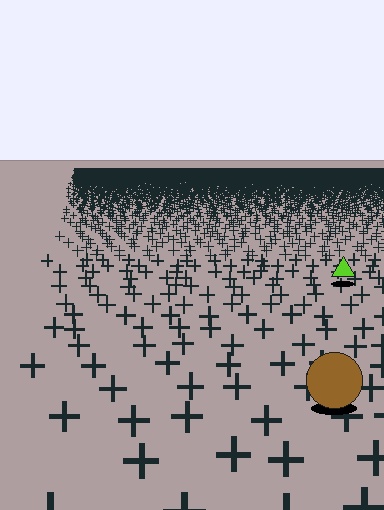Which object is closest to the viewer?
The brown circle is closest. The texture marks near it are larger and more spread out.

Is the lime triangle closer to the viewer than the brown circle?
No. The brown circle is closer — you can tell from the texture gradient: the ground texture is coarser near it.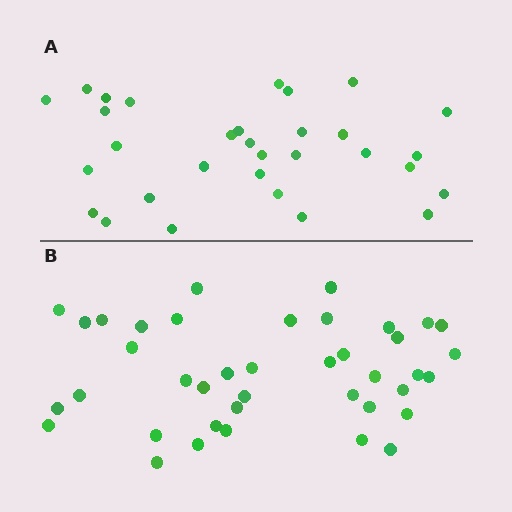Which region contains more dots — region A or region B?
Region B (the bottom region) has more dots.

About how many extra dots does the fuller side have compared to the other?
Region B has roughly 8 or so more dots than region A.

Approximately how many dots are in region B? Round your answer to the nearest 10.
About 40 dots.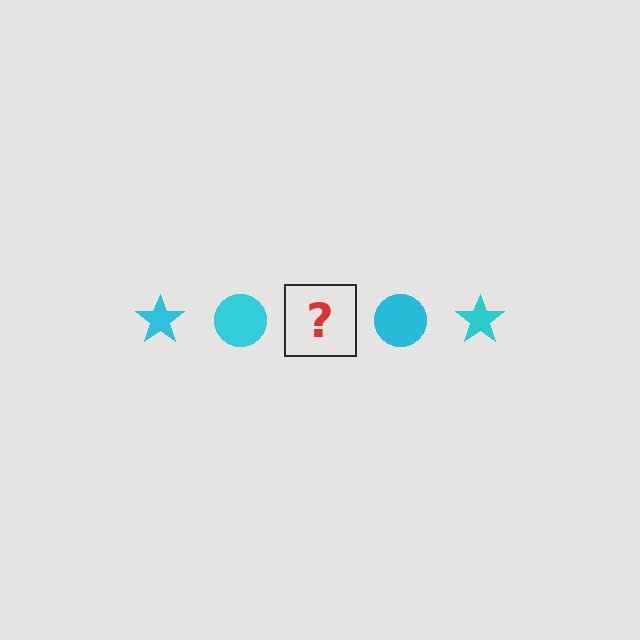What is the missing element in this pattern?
The missing element is a cyan star.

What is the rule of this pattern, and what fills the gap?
The rule is that the pattern cycles through star, circle shapes in cyan. The gap should be filled with a cyan star.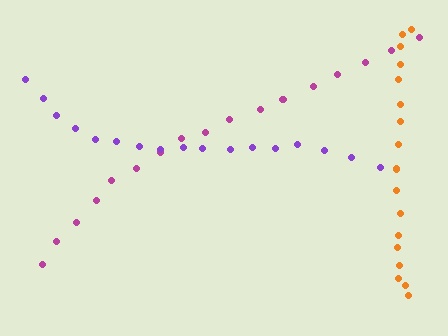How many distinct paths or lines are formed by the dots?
There are 3 distinct paths.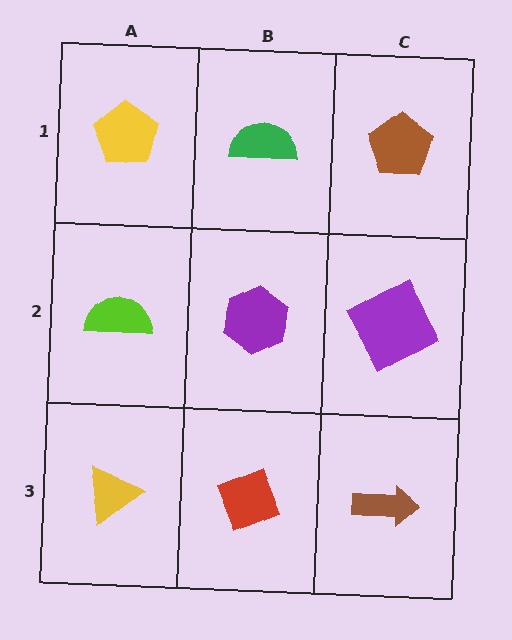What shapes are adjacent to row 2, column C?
A brown pentagon (row 1, column C), a brown arrow (row 3, column C), a purple hexagon (row 2, column B).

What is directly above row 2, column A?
A yellow pentagon.